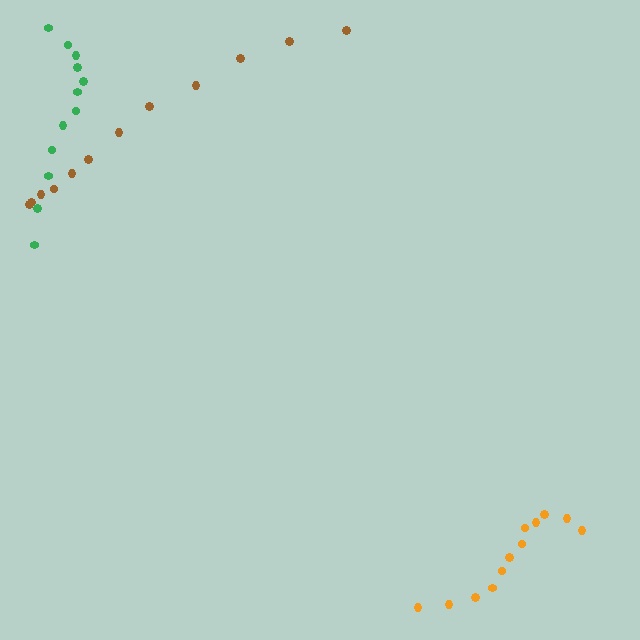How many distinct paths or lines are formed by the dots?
There are 3 distinct paths.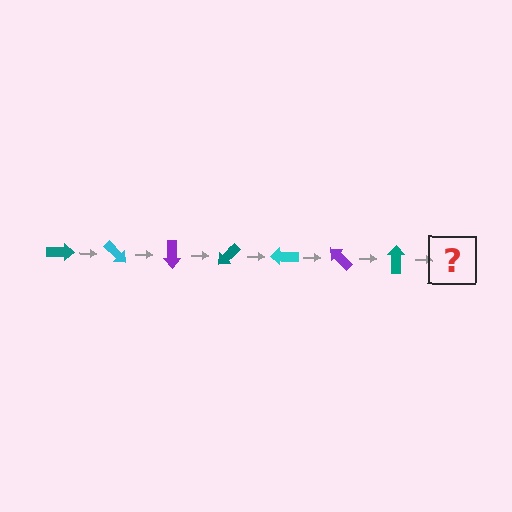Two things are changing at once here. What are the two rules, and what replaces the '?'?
The two rules are that it rotates 45 degrees each step and the color cycles through teal, cyan, and purple. The '?' should be a cyan arrow, rotated 315 degrees from the start.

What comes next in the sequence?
The next element should be a cyan arrow, rotated 315 degrees from the start.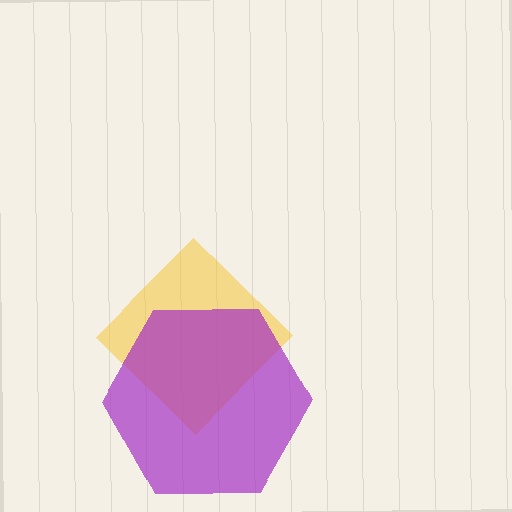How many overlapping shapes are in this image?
There are 2 overlapping shapes in the image.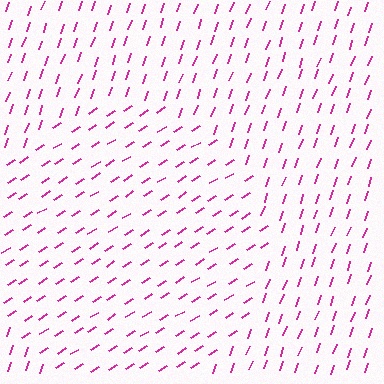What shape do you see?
I see a circle.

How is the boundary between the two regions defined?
The boundary is defined purely by a change in line orientation (approximately 38 degrees difference). All lines are the same color and thickness.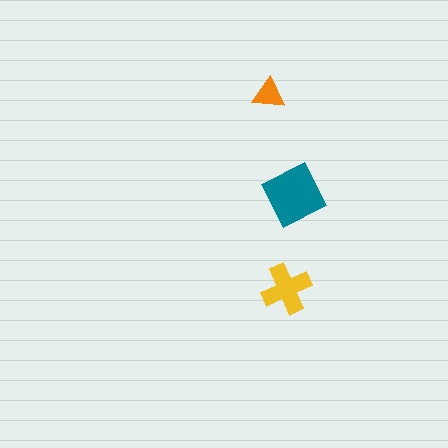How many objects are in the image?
There are 3 objects in the image.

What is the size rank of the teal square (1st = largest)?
1st.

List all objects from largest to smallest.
The teal square, the yellow cross, the orange triangle.